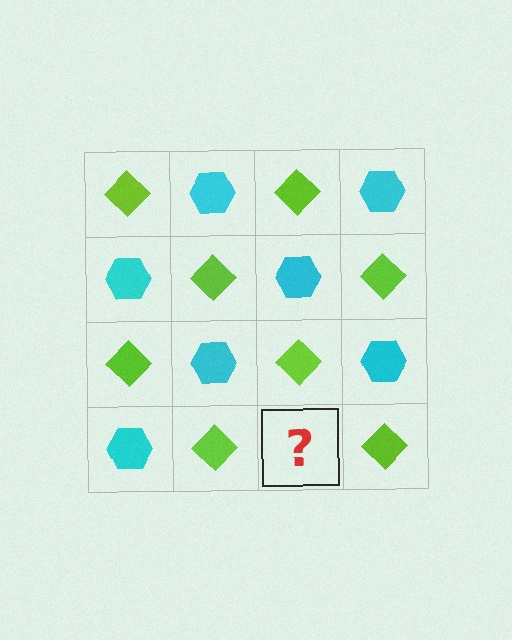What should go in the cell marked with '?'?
The missing cell should contain a cyan hexagon.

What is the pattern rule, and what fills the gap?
The rule is that it alternates lime diamond and cyan hexagon in a checkerboard pattern. The gap should be filled with a cyan hexagon.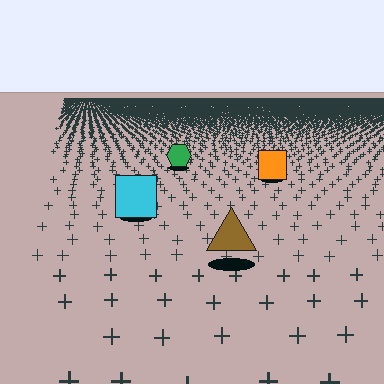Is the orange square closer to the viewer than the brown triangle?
No. The brown triangle is closer — you can tell from the texture gradient: the ground texture is coarser near it.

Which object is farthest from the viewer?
The green hexagon is farthest from the viewer. It appears smaller and the ground texture around it is denser.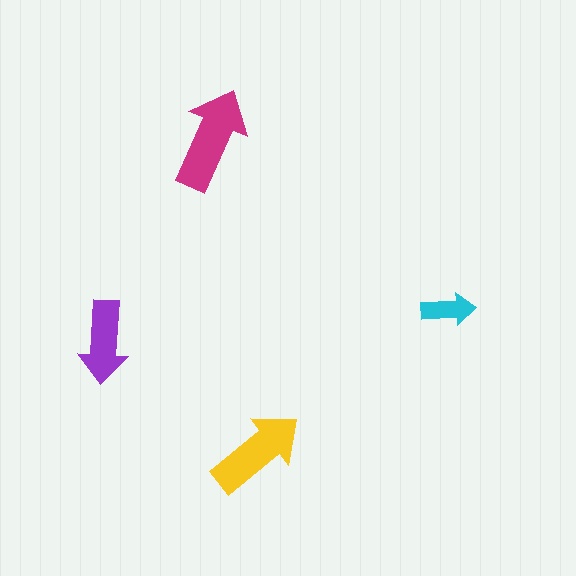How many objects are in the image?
There are 4 objects in the image.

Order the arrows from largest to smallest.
the magenta one, the yellow one, the purple one, the cyan one.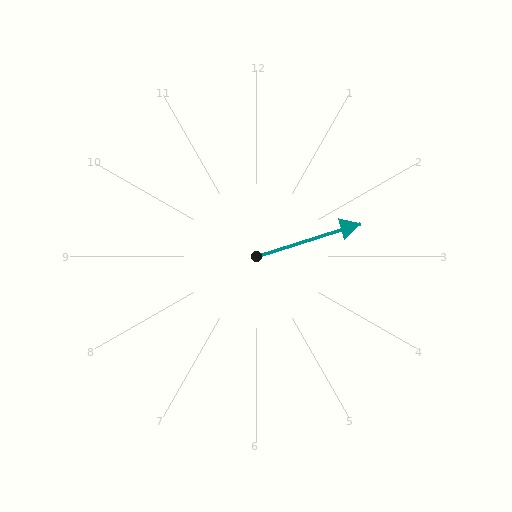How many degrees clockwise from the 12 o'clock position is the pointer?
Approximately 73 degrees.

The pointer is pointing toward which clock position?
Roughly 2 o'clock.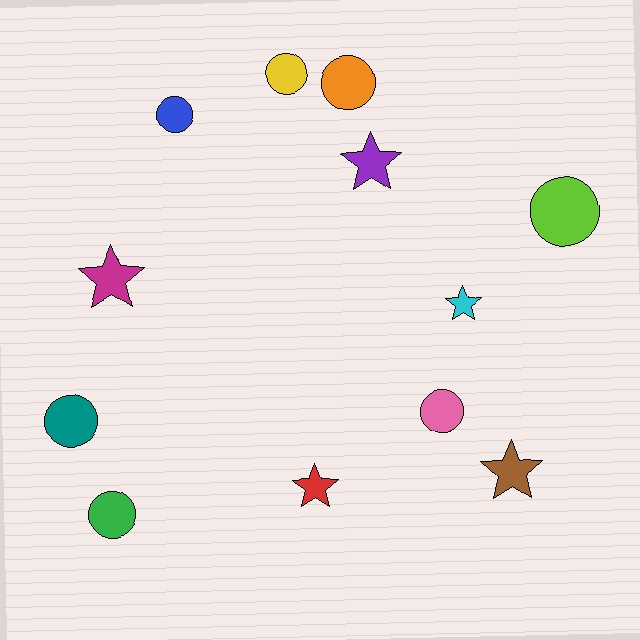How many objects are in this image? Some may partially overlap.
There are 12 objects.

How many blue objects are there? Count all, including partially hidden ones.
There is 1 blue object.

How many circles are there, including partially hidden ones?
There are 7 circles.